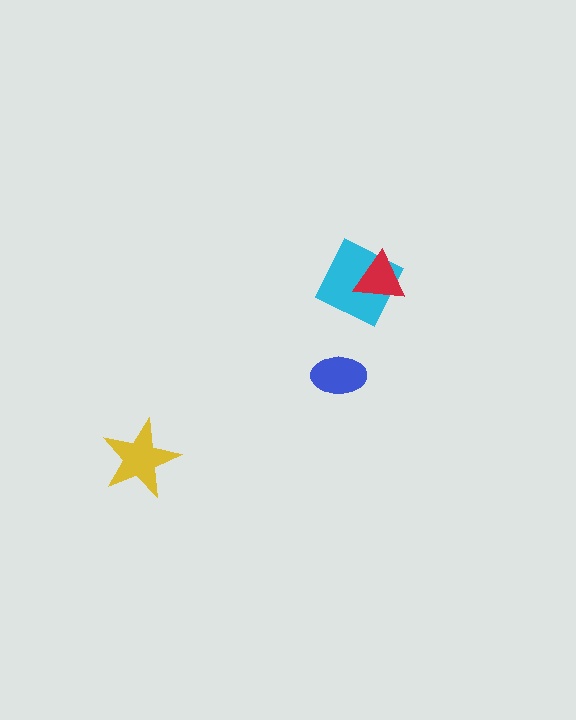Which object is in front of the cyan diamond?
The red triangle is in front of the cyan diamond.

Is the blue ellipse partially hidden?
No, no other shape covers it.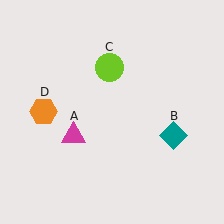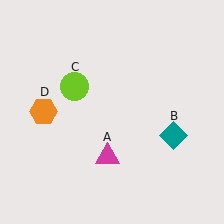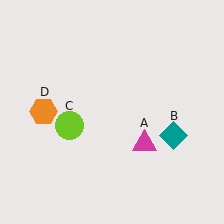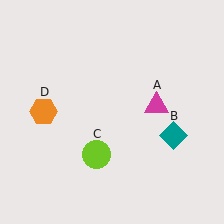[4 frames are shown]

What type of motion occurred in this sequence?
The magenta triangle (object A), lime circle (object C) rotated counterclockwise around the center of the scene.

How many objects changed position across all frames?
2 objects changed position: magenta triangle (object A), lime circle (object C).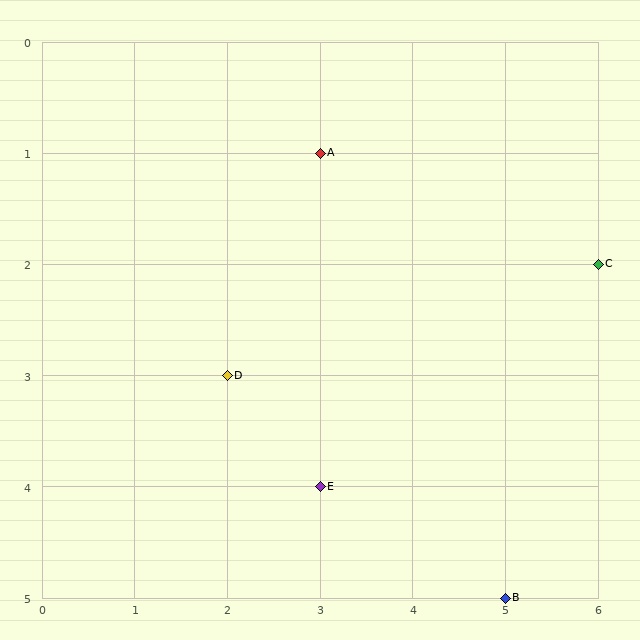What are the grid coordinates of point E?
Point E is at grid coordinates (3, 4).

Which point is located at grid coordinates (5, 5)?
Point B is at (5, 5).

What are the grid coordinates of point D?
Point D is at grid coordinates (2, 3).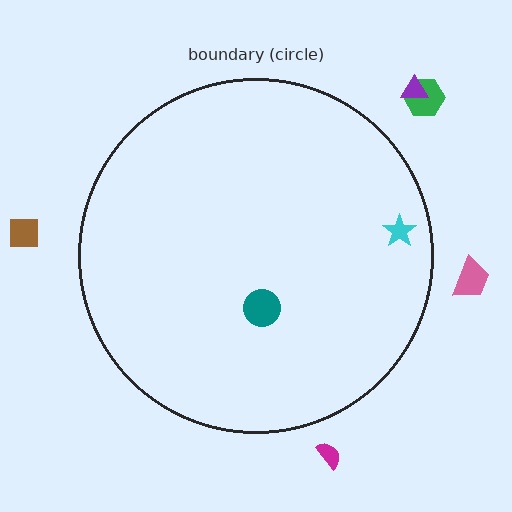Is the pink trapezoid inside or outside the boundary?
Outside.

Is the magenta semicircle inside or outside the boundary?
Outside.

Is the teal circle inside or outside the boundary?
Inside.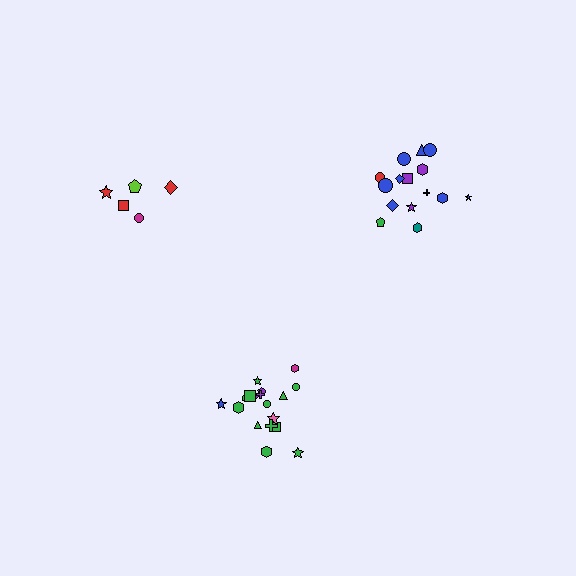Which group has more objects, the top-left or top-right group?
The top-right group.